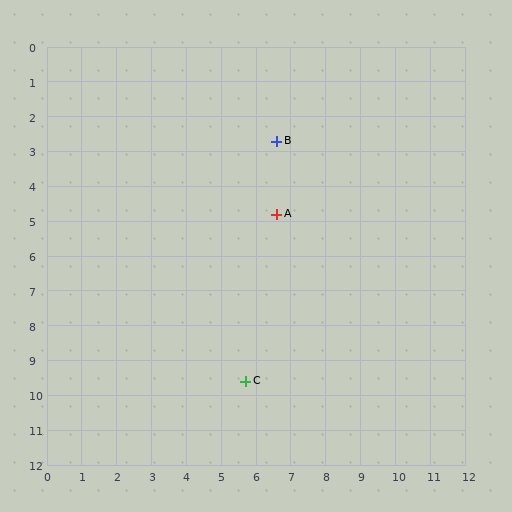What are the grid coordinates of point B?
Point B is at approximately (6.6, 2.7).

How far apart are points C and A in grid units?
Points C and A are about 4.9 grid units apart.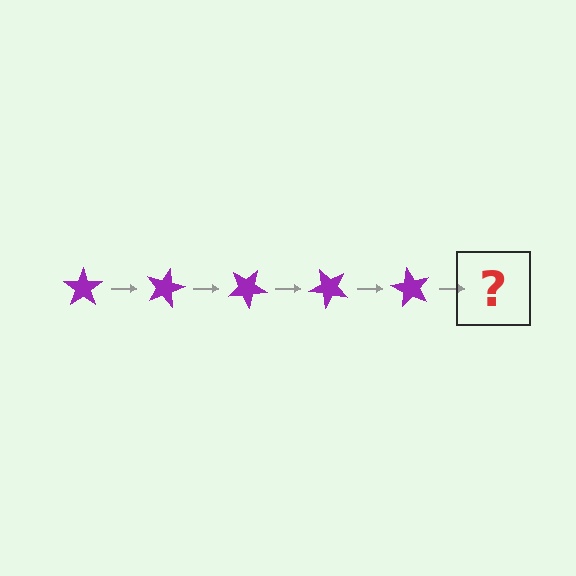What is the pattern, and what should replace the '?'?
The pattern is that the star rotates 15 degrees each step. The '?' should be a purple star rotated 75 degrees.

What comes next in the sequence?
The next element should be a purple star rotated 75 degrees.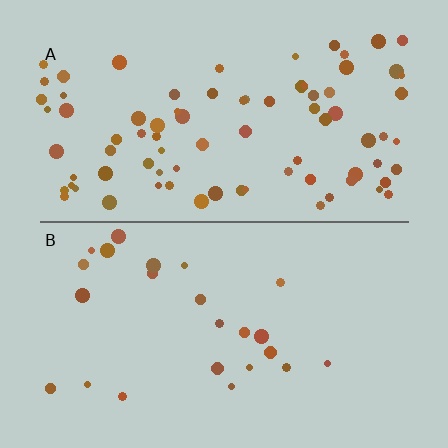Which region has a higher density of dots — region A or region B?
A (the top).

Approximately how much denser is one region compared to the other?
Approximately 3.4× — region A over region B.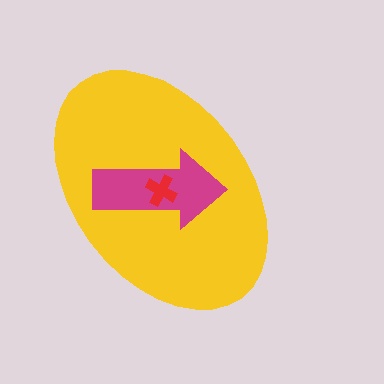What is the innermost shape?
The red cross.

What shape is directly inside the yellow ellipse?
The magenta arrow.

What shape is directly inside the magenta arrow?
The red cross.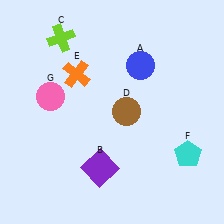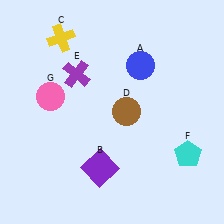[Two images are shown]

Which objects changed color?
C changed from lime to yellow. E changed from orange to purple.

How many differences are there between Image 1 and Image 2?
There are 2 differences between the two images.